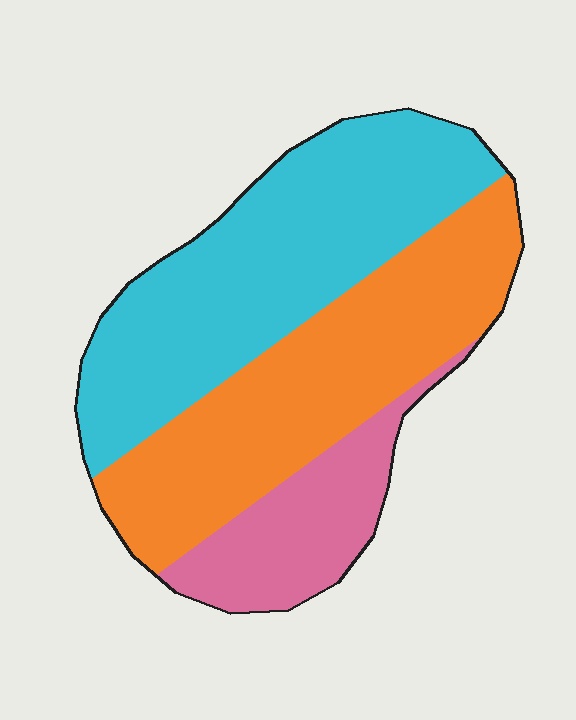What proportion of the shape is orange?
Orange takes up about two fifths (2/5) of the shape.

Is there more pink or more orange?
Orange.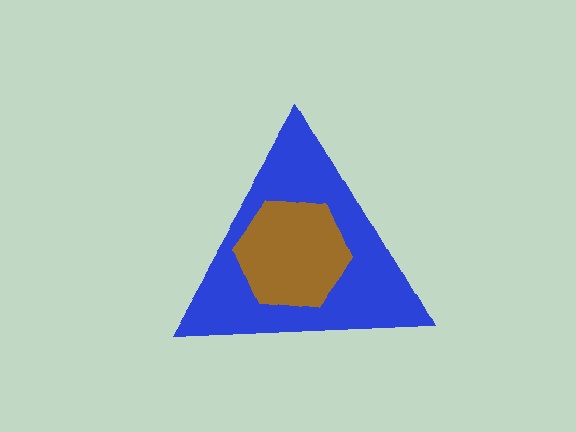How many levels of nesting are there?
2.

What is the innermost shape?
The brown hexagon.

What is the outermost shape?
The blue triangle.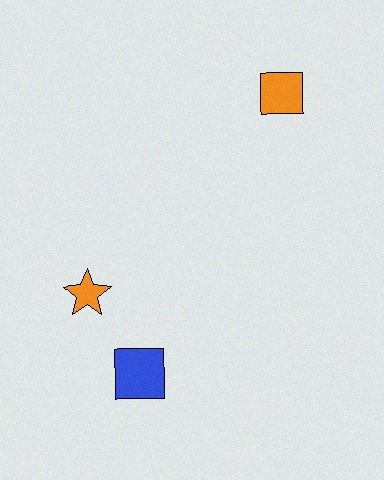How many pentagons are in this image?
There are no pentagons.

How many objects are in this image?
There are 3 objects.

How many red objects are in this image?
There are no red objects.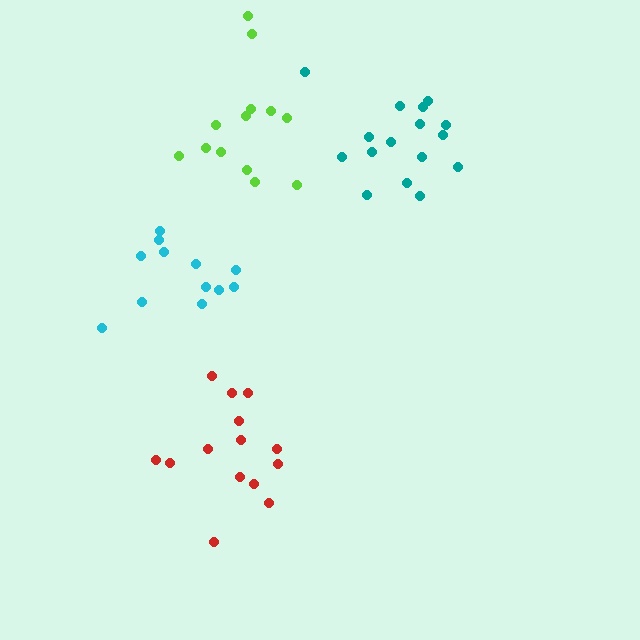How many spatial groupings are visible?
There are 4 spatial groupings.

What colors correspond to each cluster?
The clusters are colored: teal, red, cyan, lime.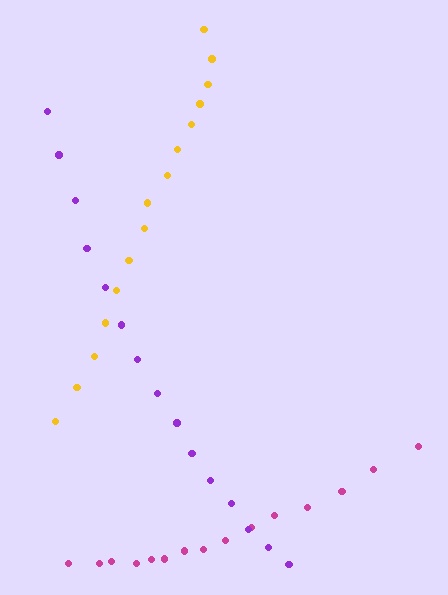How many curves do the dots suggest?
There are 3 distinct paths.